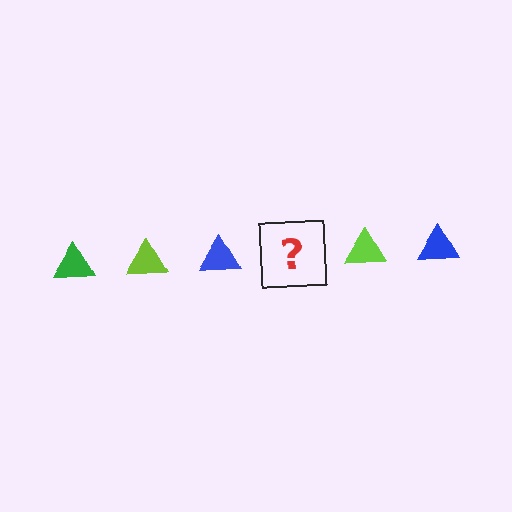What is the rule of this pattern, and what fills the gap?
The rule is that the pattern cycles through green, lime, blue triangles. The gap should be filled with a green triangle.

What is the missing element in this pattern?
The missing element is a green triangle.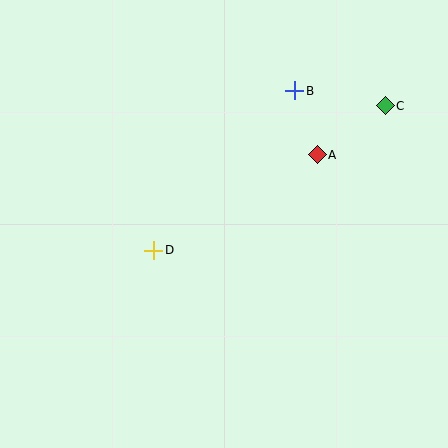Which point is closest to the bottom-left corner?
Point D is closest to the bottom-left corner.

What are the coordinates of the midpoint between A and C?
The midpoint between A and C is at (351, 130).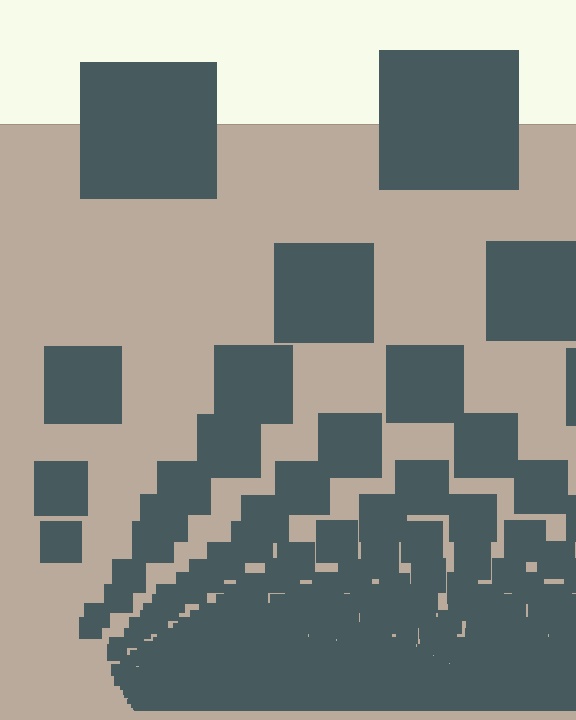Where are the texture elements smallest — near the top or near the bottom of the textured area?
Near the bottom.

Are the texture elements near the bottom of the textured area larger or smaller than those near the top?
Smaller. The gradient is inverted — elements near the bottom are smaller and denser.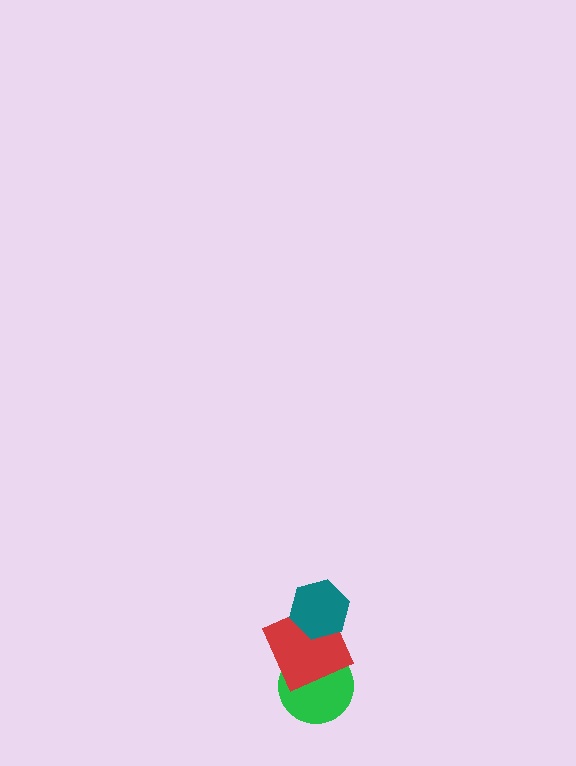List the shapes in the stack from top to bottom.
From top to bottom: the teal hexagon, the red square, the green circle.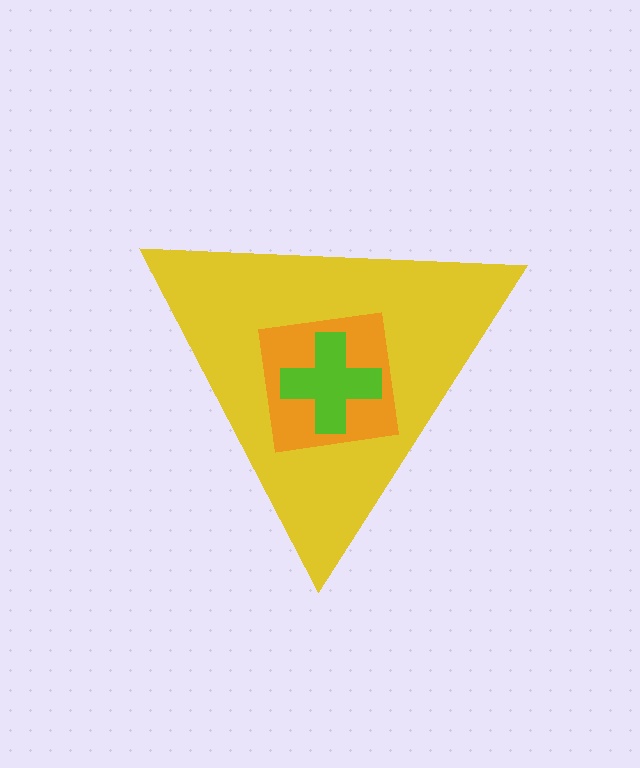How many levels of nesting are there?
3.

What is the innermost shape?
The lime cross.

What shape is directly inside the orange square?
The lime cross.